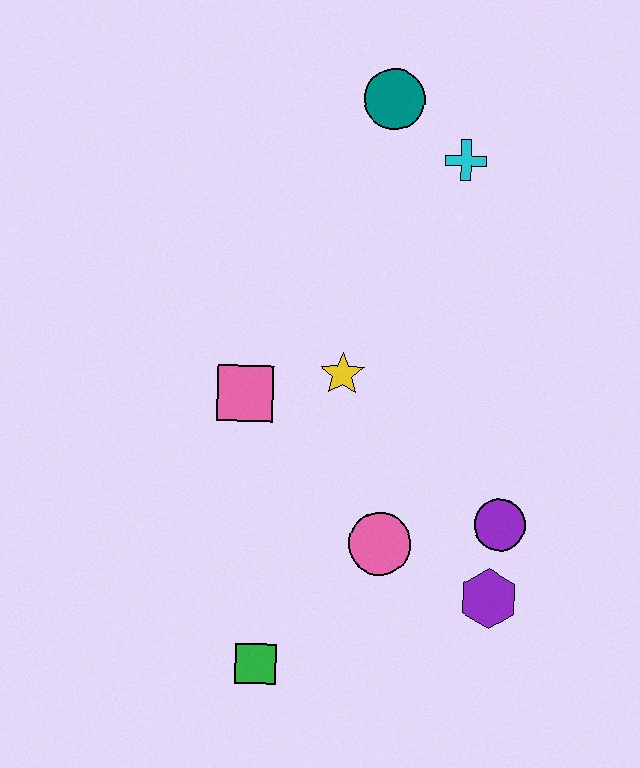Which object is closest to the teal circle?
The cyan cross is closest to the teal circle.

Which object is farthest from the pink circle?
The teal circle is farthest from the pink circle.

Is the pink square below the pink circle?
No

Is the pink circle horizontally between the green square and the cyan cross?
Yes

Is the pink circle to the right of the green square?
Yes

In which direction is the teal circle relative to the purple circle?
The teal circle is above the purple circle.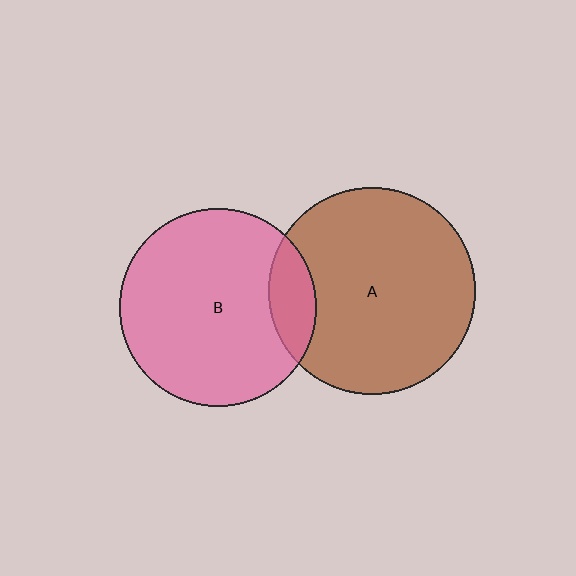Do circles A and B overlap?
Yes.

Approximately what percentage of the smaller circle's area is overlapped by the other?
Approximately 15%.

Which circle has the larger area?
Circle A (brown).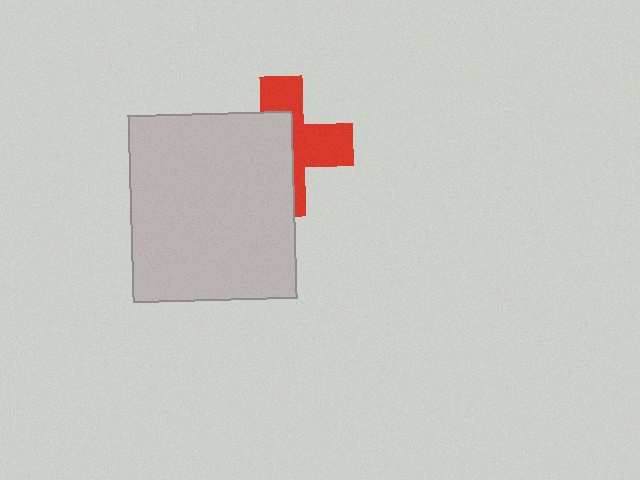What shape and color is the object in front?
The object in front is a light gray rectangle.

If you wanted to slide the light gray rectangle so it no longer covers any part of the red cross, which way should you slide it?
Slide it left — that is the most direct way to separate the two shapes.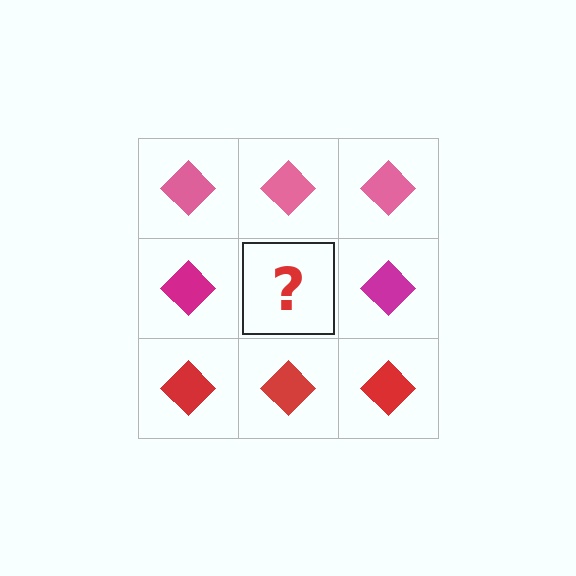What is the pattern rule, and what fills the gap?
The rule is that each row has a consistent color. The gap should be filled with a magenta diamond.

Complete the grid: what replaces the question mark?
The question mark should be replaced with a magenta diamond.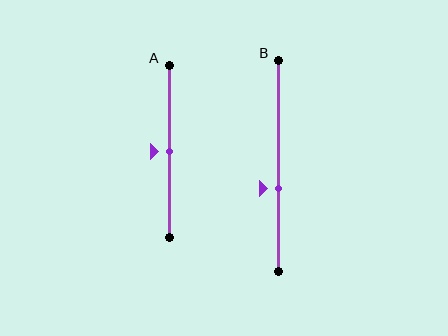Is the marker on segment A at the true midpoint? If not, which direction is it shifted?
Yes, the marker on segment A is at the true midpoint.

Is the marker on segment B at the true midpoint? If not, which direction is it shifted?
No, the marker on segment B is shifted downward by about 11% of the segment length.